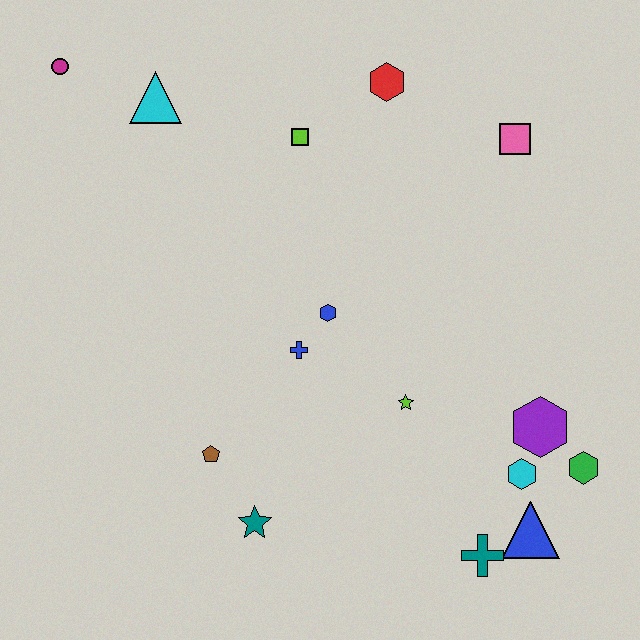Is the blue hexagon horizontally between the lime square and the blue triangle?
Yes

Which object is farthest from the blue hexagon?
The magenta circle is farthest from the blue hexagon.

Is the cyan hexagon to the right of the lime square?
Yes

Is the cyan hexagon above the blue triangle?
Yes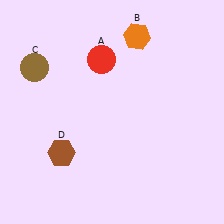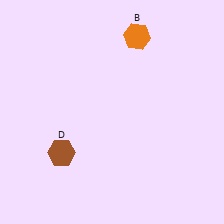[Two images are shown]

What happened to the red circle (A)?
The red circle (A) was removed in Image 2. It was in the top-left area of Image 1.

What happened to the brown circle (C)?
The brown circle (C) was removed in Image 2. It was in the top-left area of Image 1.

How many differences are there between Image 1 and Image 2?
There are 2 differences between the two images.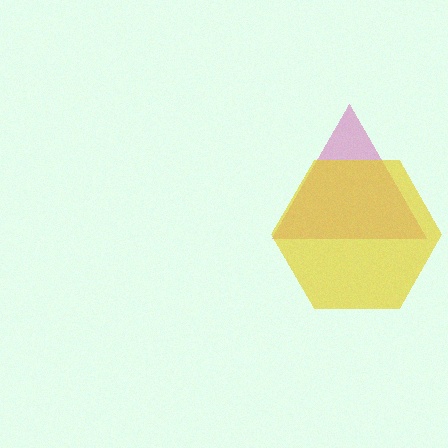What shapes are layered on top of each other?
The layered shapes are: a magenta triangle, a yellow hexagon.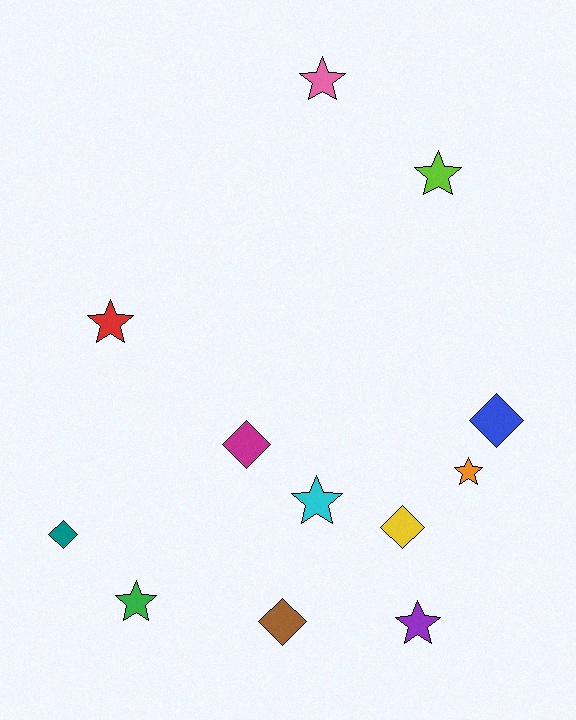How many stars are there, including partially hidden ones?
There are 7 stars.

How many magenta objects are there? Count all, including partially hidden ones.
There is 1 magenta object.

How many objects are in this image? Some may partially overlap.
There are 12 objects.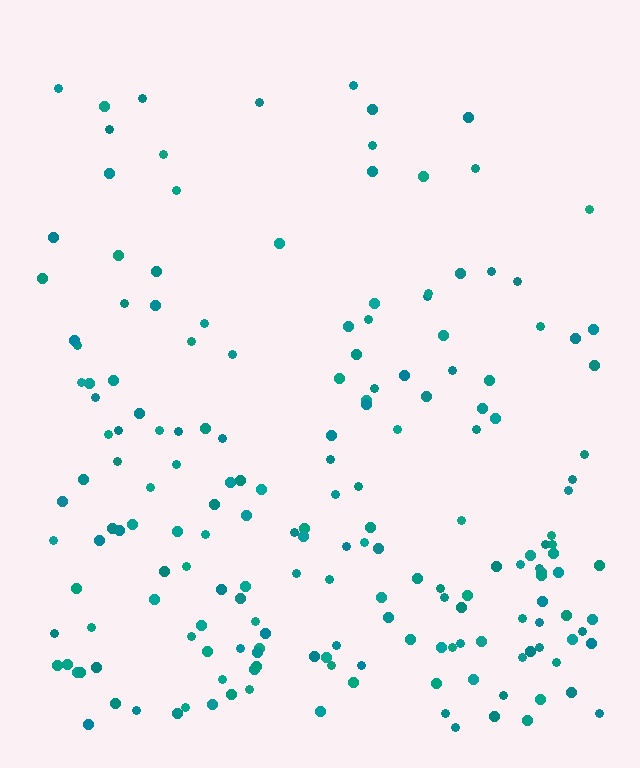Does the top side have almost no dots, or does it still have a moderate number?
Still a moderate number, just noticeably fewer than the bottom.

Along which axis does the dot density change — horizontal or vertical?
Vertical.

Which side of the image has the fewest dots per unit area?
The top.